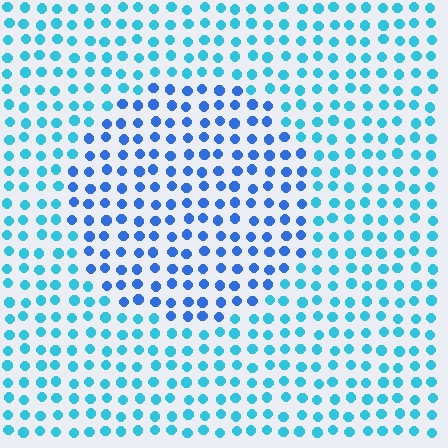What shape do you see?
I see a circle.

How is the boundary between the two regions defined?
The boundary is defined purely by a slight shift in hue (about 30 degrees). Spacing, size, and orientation are identical on both sides.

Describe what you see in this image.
The image is filled with small cyan elements in a uniform arrangement. A circle-shaped region is visible where the elements are tinted to a slightly different hue, forming a subtle color boundary.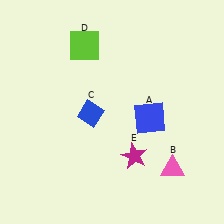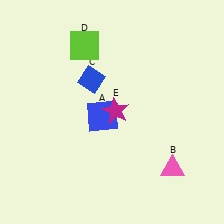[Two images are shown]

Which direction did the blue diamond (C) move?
The blue diamond (C) moved up.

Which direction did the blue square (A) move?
The blue square (A) moved left.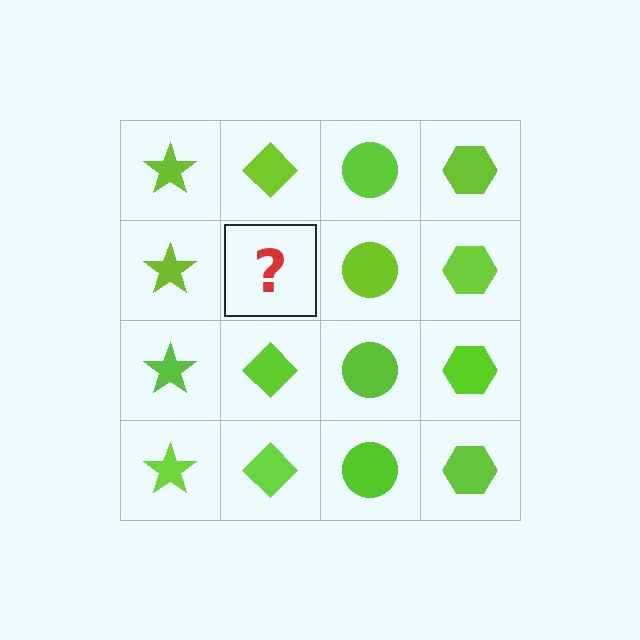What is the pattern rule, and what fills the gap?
The rule is that each column has a consistent shape. The gap should be filled with a lime diamond.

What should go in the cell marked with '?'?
The missing cell should contain a lime diamond.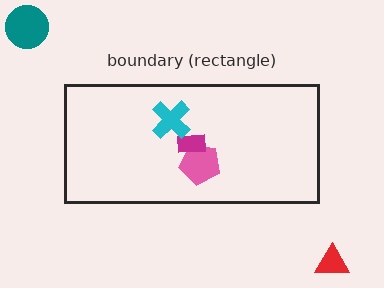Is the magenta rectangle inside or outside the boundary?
Inside.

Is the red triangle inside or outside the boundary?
Outside.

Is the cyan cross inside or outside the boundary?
Inside.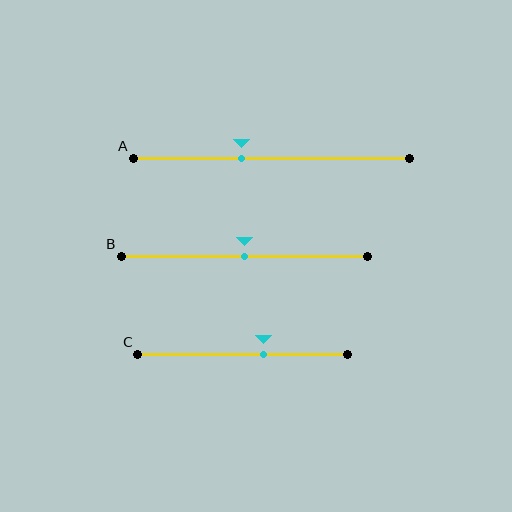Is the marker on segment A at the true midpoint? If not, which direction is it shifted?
No, the marker on segment A is shifted to the left by about 11% of the segment length.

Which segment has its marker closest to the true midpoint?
Segment B has its marker closest to the true midpoint.